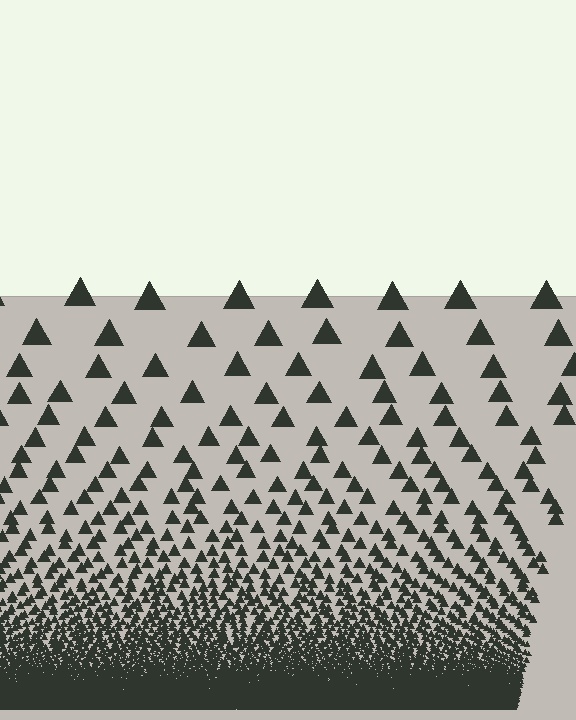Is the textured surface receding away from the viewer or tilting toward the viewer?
The surface appears to tilt toward the viewer. Texture elements get larger and sparser toward the top.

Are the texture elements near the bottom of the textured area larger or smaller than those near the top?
Smaller. The gradient is inverted — elements near the bottom are smaller and denser.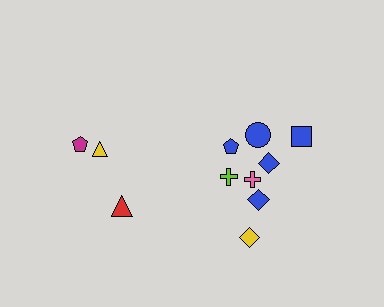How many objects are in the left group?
There are 3 objects.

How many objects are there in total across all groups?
There are 11 objects.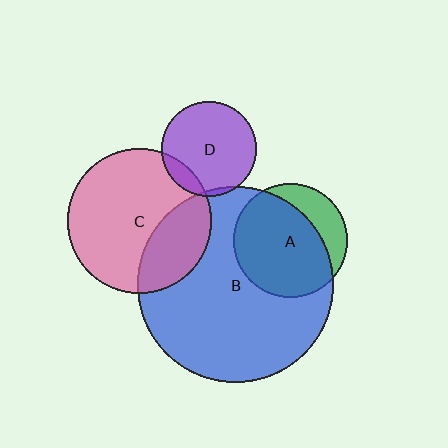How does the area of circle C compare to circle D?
Approximately 2.3 times.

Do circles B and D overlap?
Yes.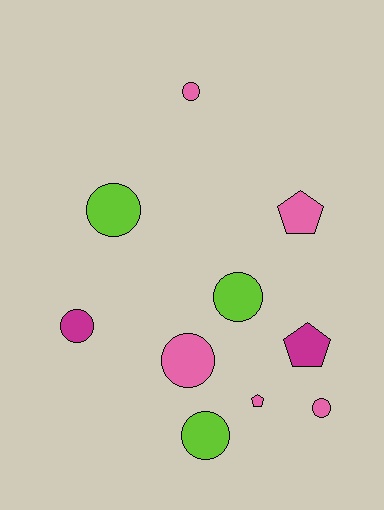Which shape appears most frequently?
Circle, with 7 objects.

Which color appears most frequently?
Pink, with 5 objects.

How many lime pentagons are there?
There are no lime pentagons.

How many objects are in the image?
There are 10 objects.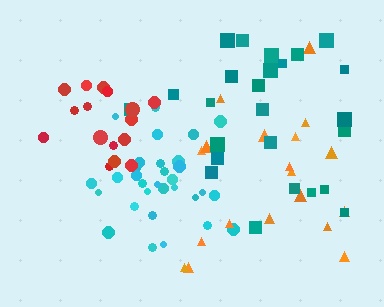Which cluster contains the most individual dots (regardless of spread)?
Cyan (31).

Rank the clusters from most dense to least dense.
cyan, red, teal, orange.